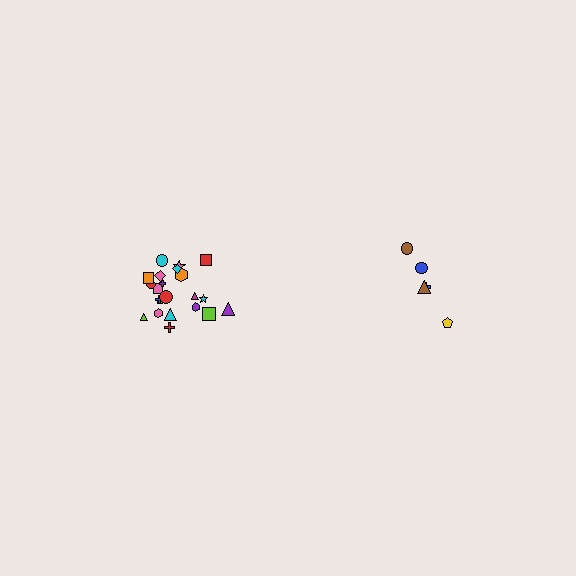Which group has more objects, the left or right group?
The left group.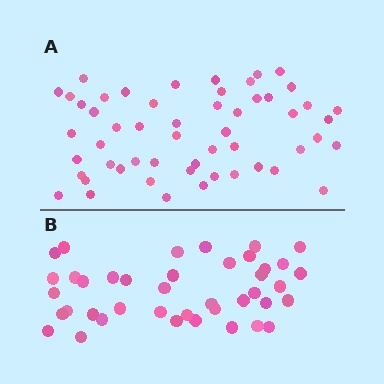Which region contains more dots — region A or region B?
Region A (the top region) has more dots.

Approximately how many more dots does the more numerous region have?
Region A has approximately 15 more dots than region B.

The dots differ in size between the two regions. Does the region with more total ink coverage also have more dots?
No. Region B has more total ink coverage because its dots are larger, but region A actually contains more individual dots. Total area can be misleading — the number of items is what matters here.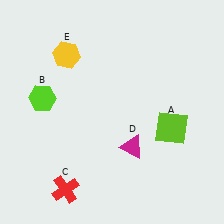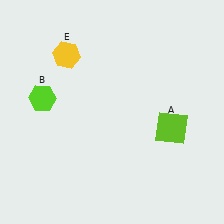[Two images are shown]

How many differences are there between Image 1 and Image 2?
There are 2 differences between the two images.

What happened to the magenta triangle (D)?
The magenta triangle (D) was removed in Image 2. It was in the bottom-right area of Image 1.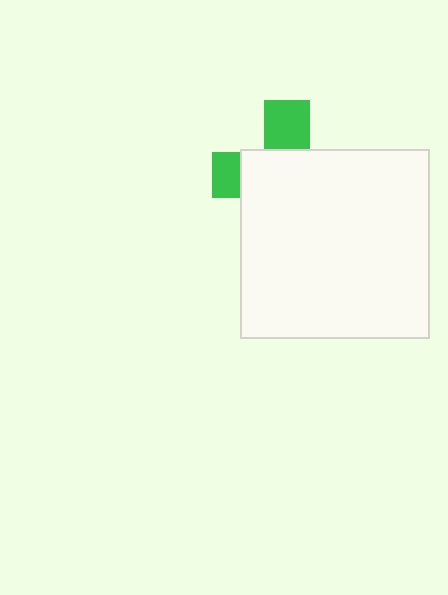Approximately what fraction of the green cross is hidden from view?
Roughly 69% of the green cross is hidden behind the white square.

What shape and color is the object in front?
The object in front is a white square.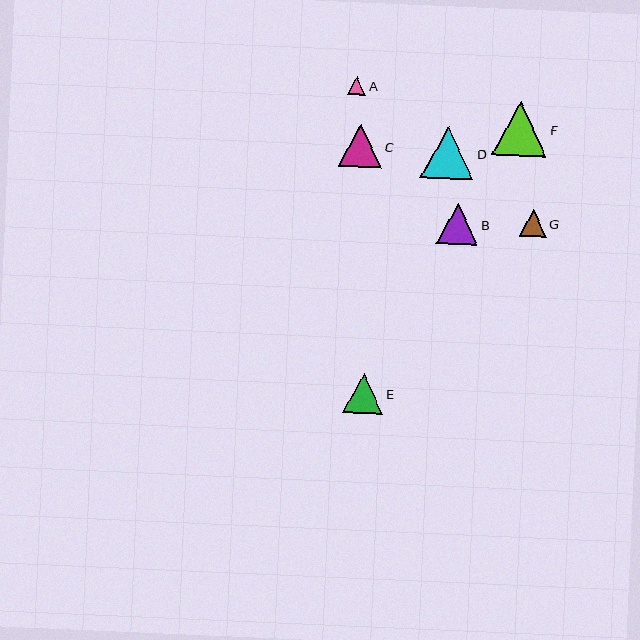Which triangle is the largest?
Triangle F is the largest with a size of approximately 54 pixels.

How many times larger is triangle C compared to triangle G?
Triangle C is approximately 1.6 times the size of triangle G.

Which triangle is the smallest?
Triangle A is the smallest with a size of approximately 18 pixels.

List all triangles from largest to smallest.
From largest to smallest: F, D, C, B, E, G, A.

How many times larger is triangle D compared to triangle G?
Triangle D is approximately 2.0 times the size of triangle G.